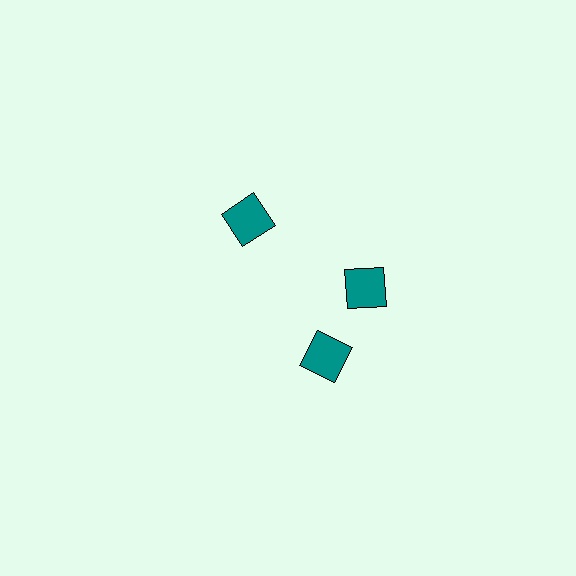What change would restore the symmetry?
The symmetry would be restored by rotating it back into even spacing with its neighbors so that all 3 squares sit at equal angles and equal distance from the center.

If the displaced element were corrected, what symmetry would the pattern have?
It would have 3-fold rotational symmetry — the pattern would map onto itself every 120 degrees.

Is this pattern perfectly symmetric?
No. The 3 teal squares are arranged in a ring, but one element near the 7 o'clock position is rotated out of alignment along the ring, breaking the 3-fold rotational symmetry.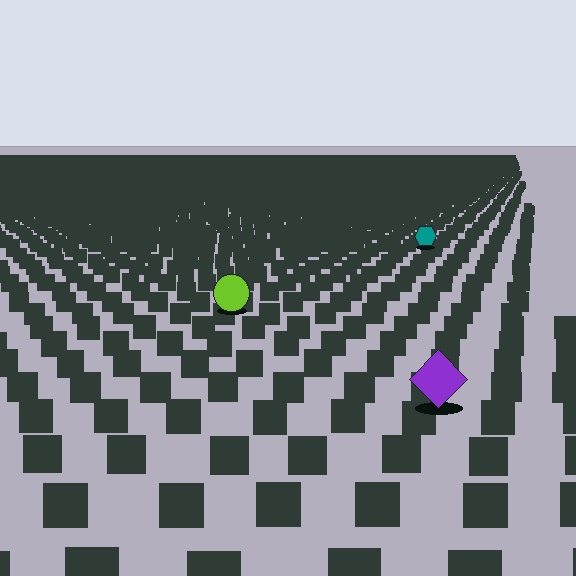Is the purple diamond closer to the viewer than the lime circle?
Yes. The purple diamond is closer — you can tell from the texture gradient: the ground texture is coarser near it.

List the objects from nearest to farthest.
From nearest to farthest: the purple diamond, the lime circle, the teal hexagon.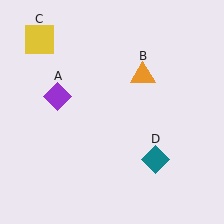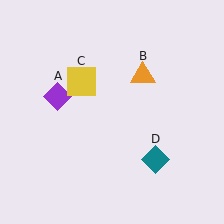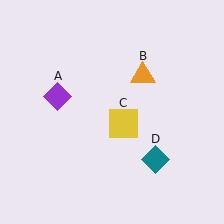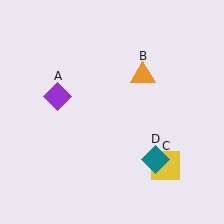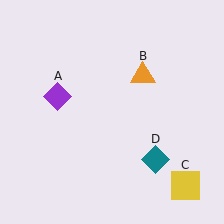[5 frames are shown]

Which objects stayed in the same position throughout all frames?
Purple diamond (object A) and orange triangle (object B) and teal diamond (object D) remained stationary.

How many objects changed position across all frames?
1 object changed position: yellow square (object C).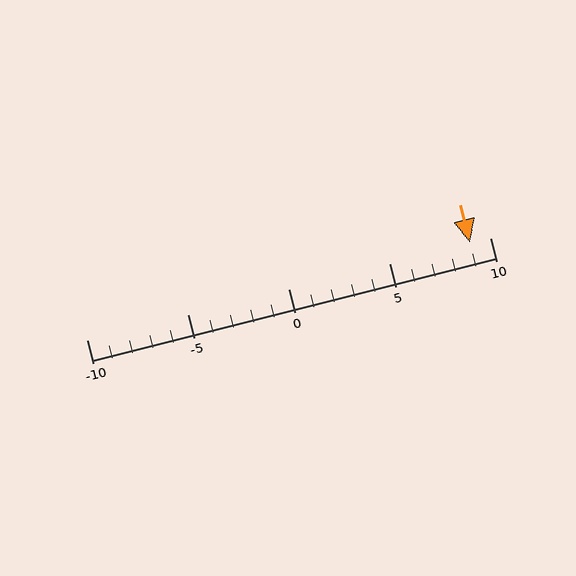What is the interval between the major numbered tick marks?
The major tick marks are spaced 5 units apart.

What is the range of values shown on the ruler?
The ruler shows values from -10 to 10.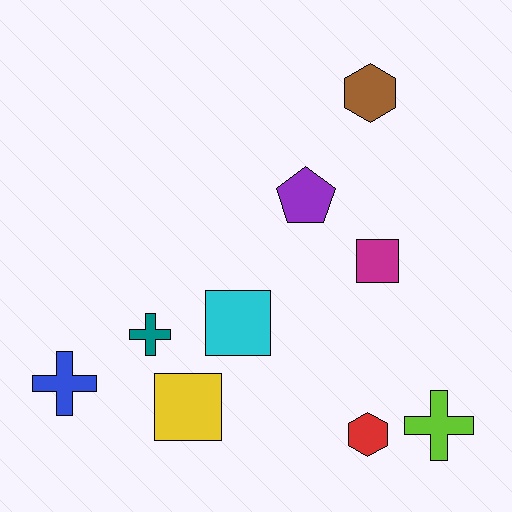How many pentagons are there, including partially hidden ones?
There is 1 pentagon.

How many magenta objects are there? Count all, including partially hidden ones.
There is 1 magenta object.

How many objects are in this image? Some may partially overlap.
There are 9 objects.